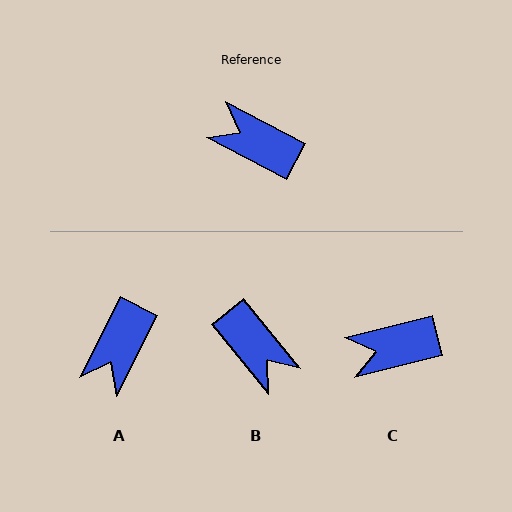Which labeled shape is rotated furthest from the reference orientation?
B, about 157 degrees away.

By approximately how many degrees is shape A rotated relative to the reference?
Approximately 91 degrees counter-clockwise.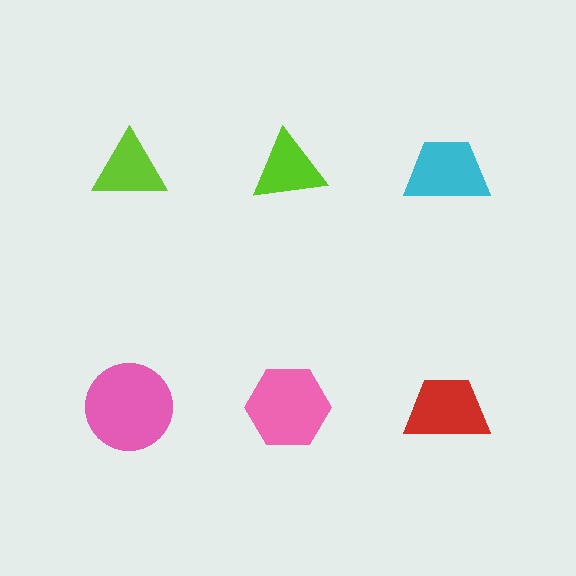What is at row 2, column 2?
A pink hexagon.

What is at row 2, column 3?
A red trapezoid.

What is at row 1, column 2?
A lime triangle.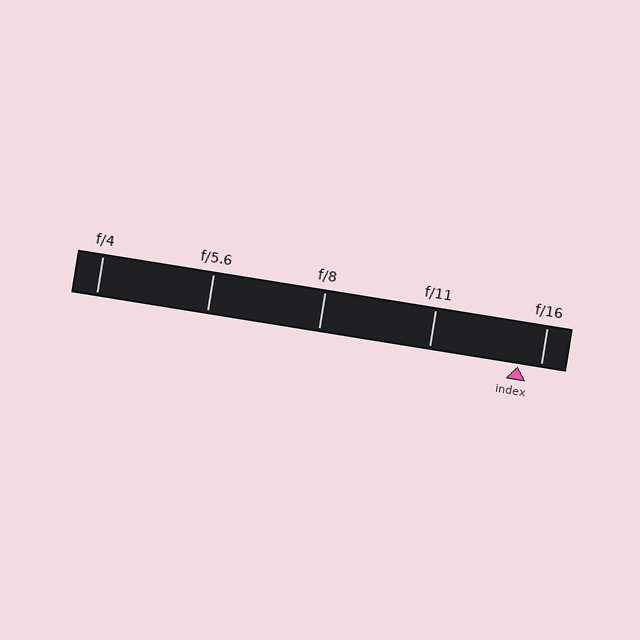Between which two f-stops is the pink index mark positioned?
The index mark is between f/11 and f/16.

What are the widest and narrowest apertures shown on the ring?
The widest aperture shown is f/4 and the narrowest is f/16.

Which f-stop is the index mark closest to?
The index mark is closest to f/16.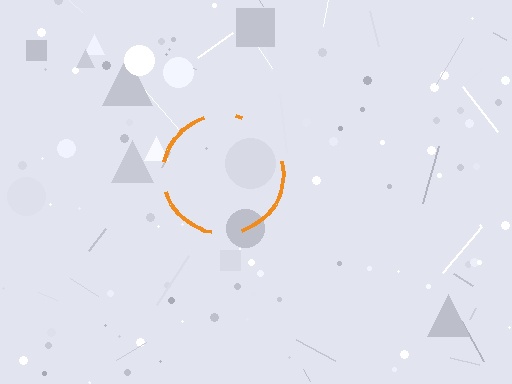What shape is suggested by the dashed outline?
The dashed outline suggests a circle.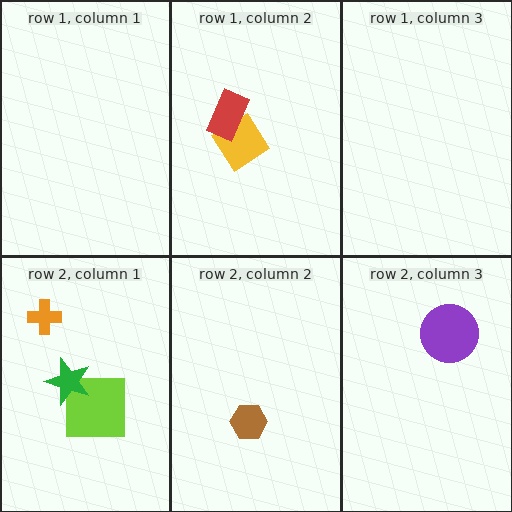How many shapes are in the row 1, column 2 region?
2.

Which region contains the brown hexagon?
The row 2, column 2 region.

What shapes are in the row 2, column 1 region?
The lime square, the orange cross, the green star.